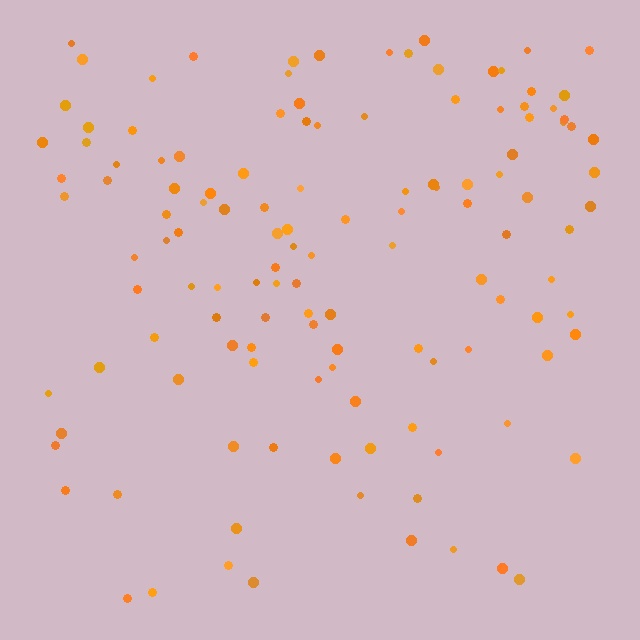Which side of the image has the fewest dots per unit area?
The bottom.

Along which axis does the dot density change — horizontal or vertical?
Vertical.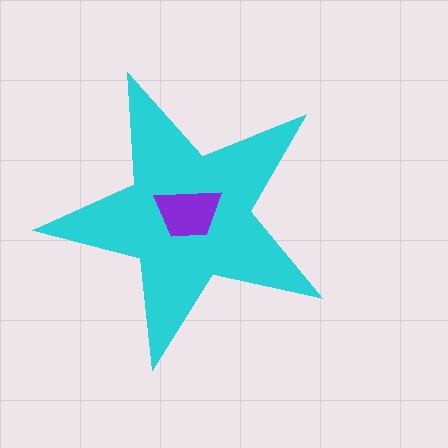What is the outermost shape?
The cyan star.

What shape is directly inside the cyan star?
The purple trapezoid.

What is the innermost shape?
The purple trapezoid.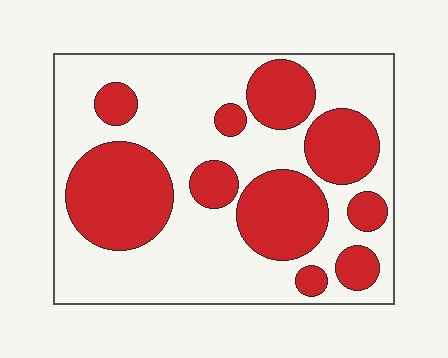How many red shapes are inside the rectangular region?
10.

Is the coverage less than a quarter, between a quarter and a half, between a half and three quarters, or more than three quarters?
Between a quarter and a half.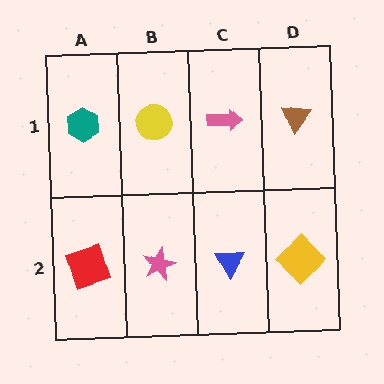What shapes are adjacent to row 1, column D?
A yellow diamond (row 2, column D), a pink arrow (row 1, column C).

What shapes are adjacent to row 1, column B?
A pink star (row 2, column B), a teal hexagon (row 1, column A), a pink arrow (row 1, column C).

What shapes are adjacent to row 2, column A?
A teal hexagon (row 1, column A), a pink star (row 2, column B).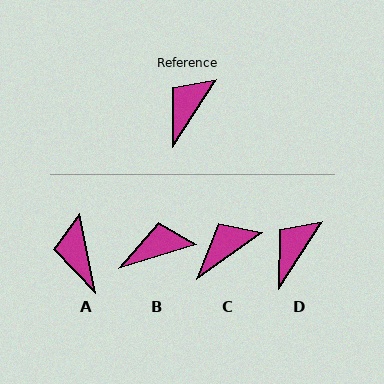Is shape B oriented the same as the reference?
No, it is off by about 40 degrees.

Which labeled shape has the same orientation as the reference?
D.